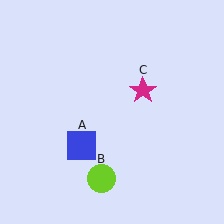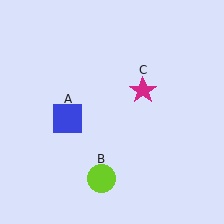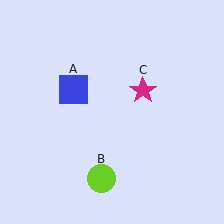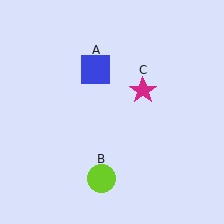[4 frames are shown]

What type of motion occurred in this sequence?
The blue square (object A) rotated clockwise around the center of the scene.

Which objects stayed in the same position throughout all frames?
Lime circle (object B) and magenta star (object C) remained stationary.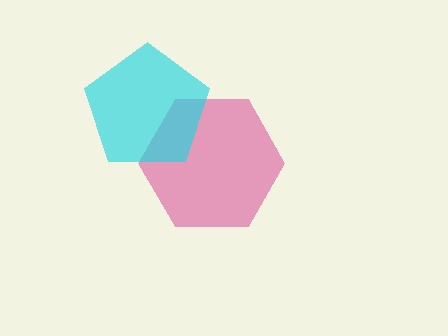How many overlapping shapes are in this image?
There are 2 overlapping shapes in the image.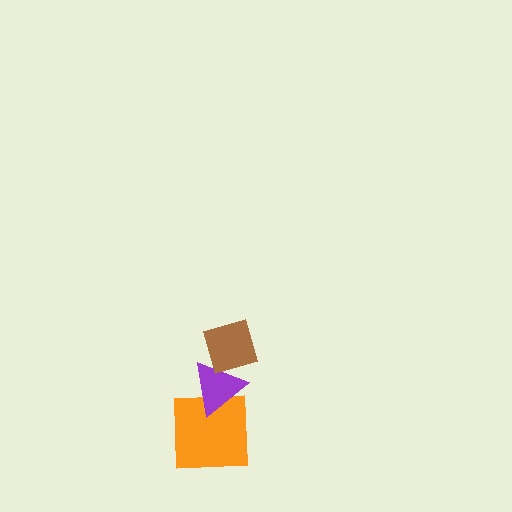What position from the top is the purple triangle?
The purple triangle is 2nd from the top.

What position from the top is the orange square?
The orange square is 3rd from the top.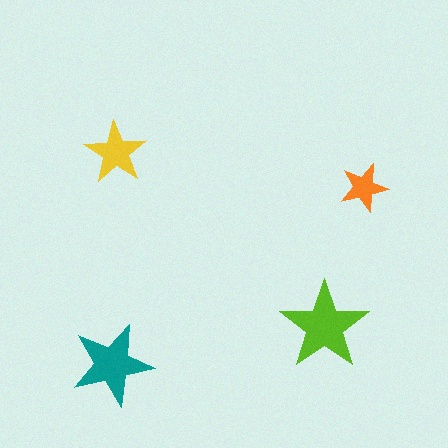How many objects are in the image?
There are 4 objects in the image.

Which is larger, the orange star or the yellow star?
The yellow one.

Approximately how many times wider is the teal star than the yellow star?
About 1.5 times wider.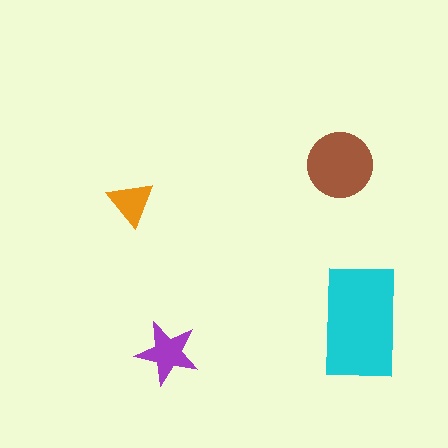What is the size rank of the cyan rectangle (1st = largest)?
1st.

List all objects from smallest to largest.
The orange triangle, the purple star, the brown circle, the cyan rectangle.